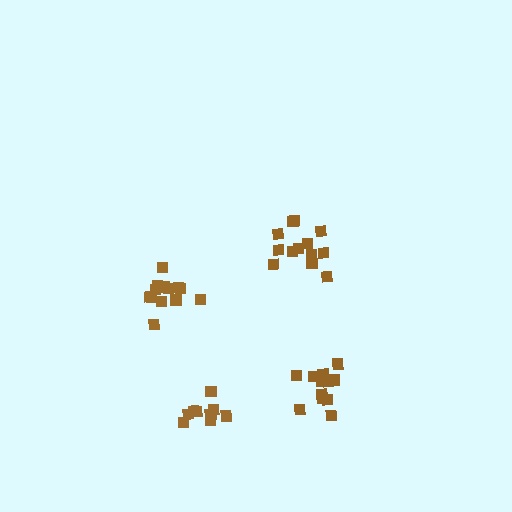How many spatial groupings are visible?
There are 4 spatial groupings.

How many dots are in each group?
Group 1: 9 dots, Group 2: 13 dots, Group 3: 13 dots, Group 4: 12 dots (47 total).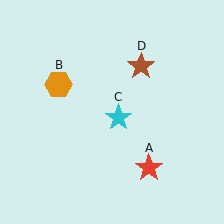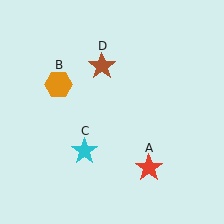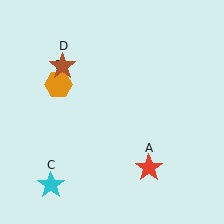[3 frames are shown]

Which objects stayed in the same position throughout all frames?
Red star (object A) and orange hexagon (object B) remained stationary.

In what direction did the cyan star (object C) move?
The cyan star (object C) moved down and to the left.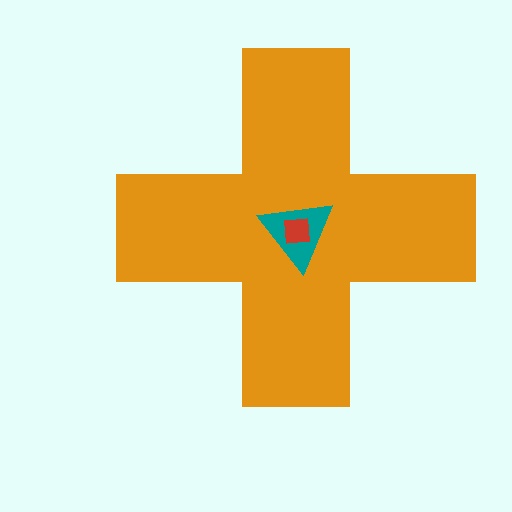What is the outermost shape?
The orange cross.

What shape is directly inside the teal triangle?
The red square.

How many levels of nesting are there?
3.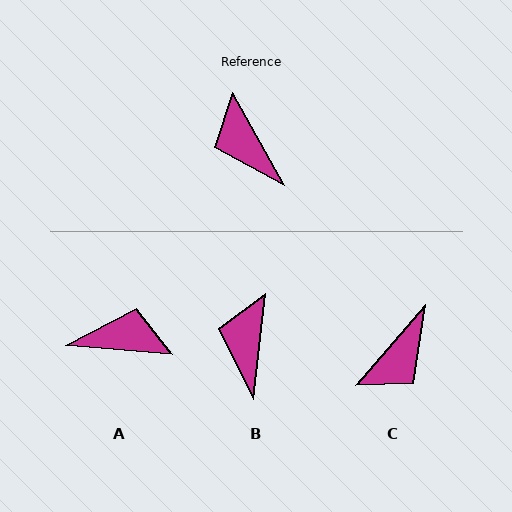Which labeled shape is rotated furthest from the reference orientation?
A, about 124 degrees away.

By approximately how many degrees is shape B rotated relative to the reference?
Approximately 36 degrees clockwise.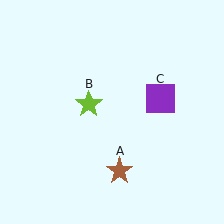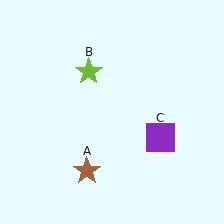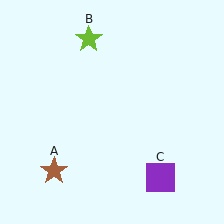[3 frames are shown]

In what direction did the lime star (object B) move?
The lime star (object B) moved up.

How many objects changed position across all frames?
3 objects changed position: brown star (object A), lime star (object B), purple square (object C).